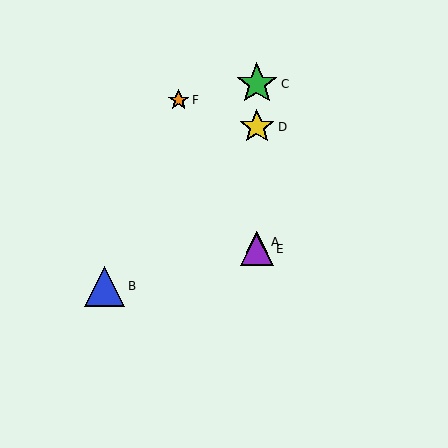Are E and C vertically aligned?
Yes, both are at x≈257.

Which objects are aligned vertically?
Objects A, C, D, E are aligned vertically.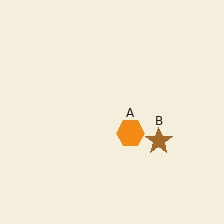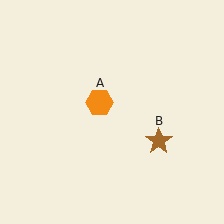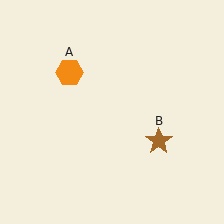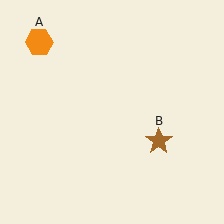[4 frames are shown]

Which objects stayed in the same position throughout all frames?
Brown star (object B) remained stationary.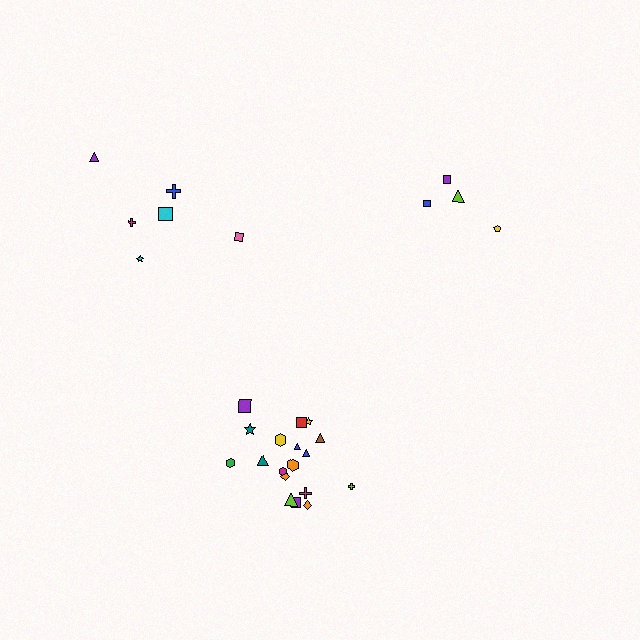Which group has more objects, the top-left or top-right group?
The top-left group.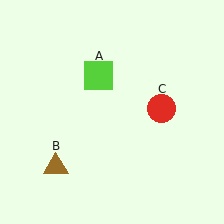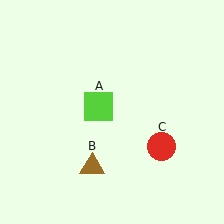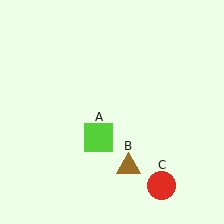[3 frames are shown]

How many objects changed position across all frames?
3 objects changed position: lime square (object A), brown triangle (object B), red circle (object C).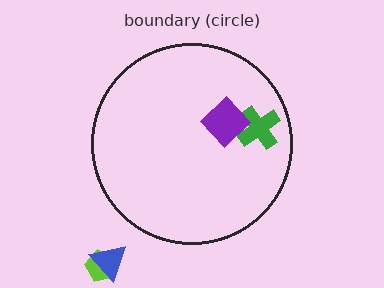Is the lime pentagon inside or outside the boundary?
Outside.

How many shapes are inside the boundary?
2 inside, 2 outside.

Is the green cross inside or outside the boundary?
Inside.